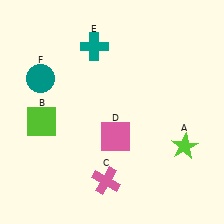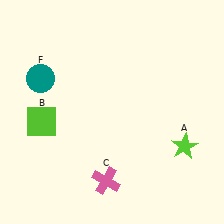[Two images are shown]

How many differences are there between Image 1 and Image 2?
There are 2 differences between the two images.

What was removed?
The pink square (D), the teal cross (E) were removed in Image 2.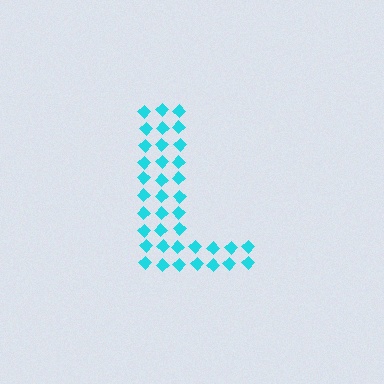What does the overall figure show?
The overall figure shows the letter L.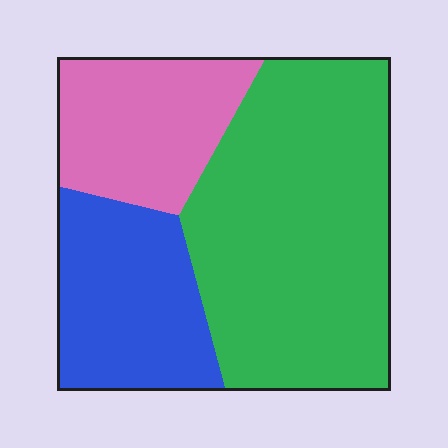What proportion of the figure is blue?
Blue takes up less than a quarter of the figure.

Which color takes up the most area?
Green, at roughly 55%.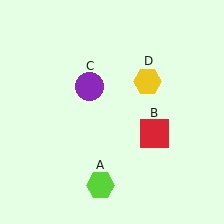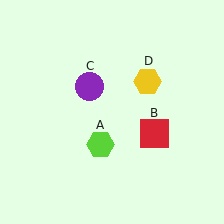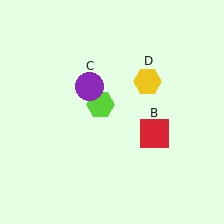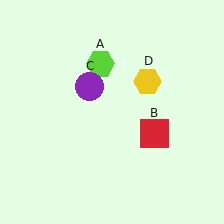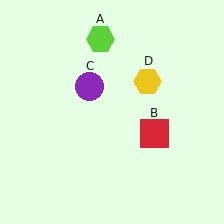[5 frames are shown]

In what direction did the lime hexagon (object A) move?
The lime hexagon (object A) moved up.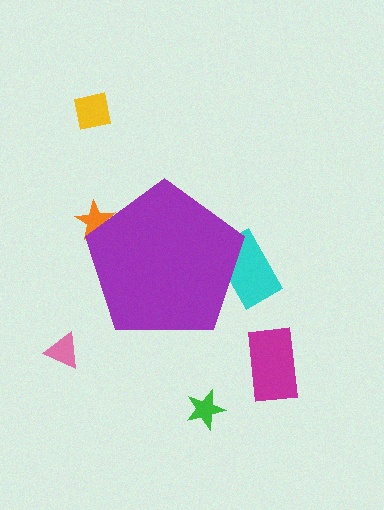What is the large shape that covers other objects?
A purple pentagon.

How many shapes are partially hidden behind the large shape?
2 shapes are partially hidden.